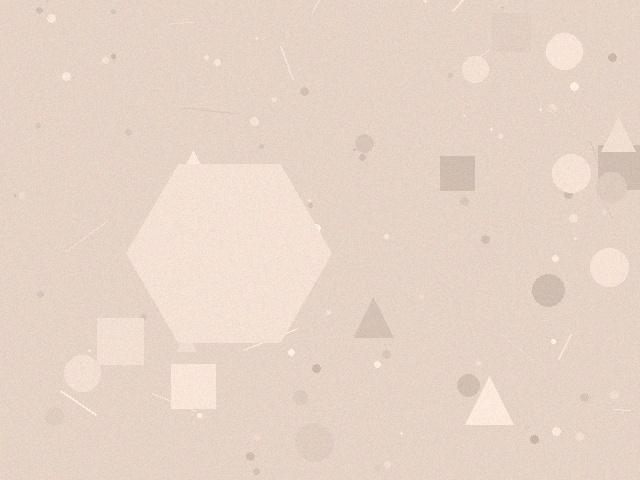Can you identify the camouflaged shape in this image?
The camouflaged shape is a hexagon.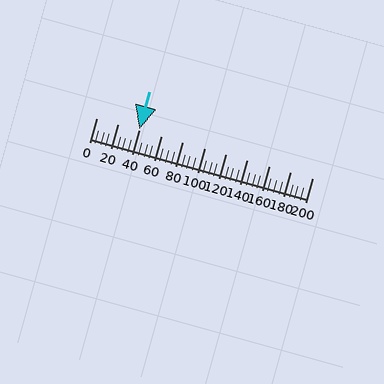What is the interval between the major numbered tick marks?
The major tick marks are spaced 20 units apart.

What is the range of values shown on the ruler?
The ruler shows values from 0 to 200.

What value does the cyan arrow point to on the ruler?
The cyan arrow points to approximately 40.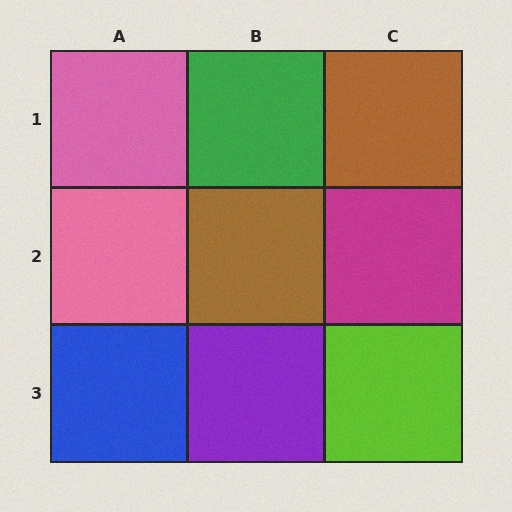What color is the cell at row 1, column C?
Brown.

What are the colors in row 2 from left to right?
Pink, brown, magenta.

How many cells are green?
1 cell is green.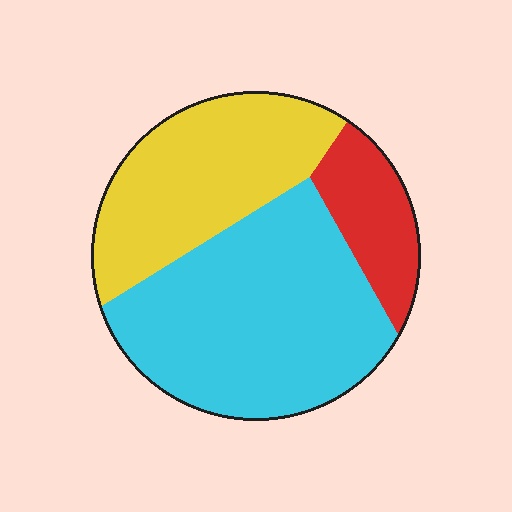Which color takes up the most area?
Cyan, at roughly 50%.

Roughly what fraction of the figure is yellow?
Yellow takes up about one third (1/3) of the figure.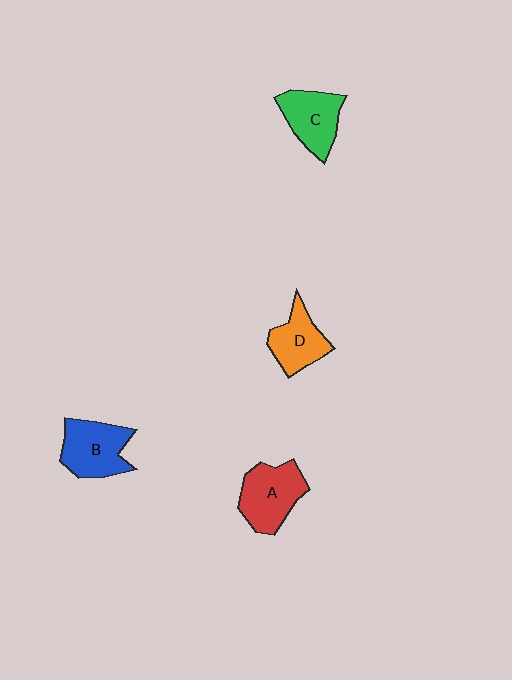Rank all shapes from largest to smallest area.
From largest to smallest: A (red), B (blue), C (green), D (orange).